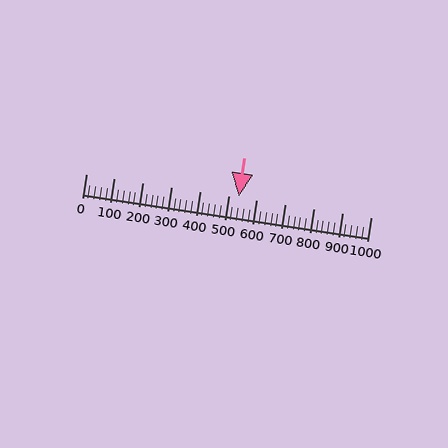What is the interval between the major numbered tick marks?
The major tick marks are spaced 100 units apart.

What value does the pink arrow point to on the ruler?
The pink arrow points to approximately 536.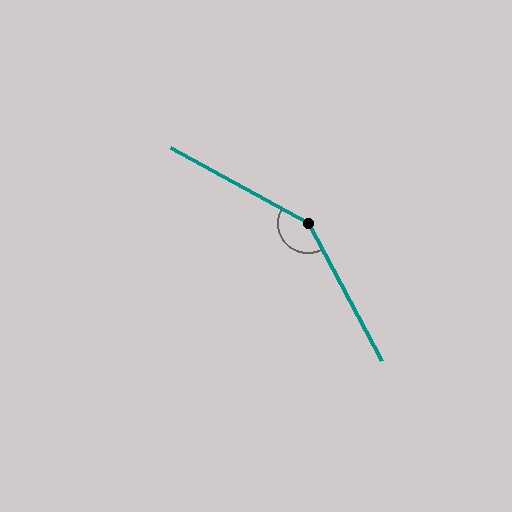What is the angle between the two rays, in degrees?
Approximately 147 degrees.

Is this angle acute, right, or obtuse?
It is obtuse.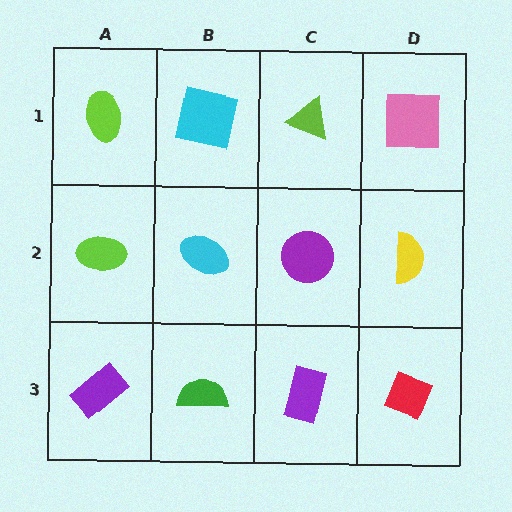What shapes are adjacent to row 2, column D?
A pink square (row 1, column D), a red diamond (row 3, column D), a purple circle (row 2, column C).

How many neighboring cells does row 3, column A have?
2.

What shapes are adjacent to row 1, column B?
A cyan ellipse (row 2, column B), a lime ellipse (row 1, column A), a lime triangle (row 1, column C).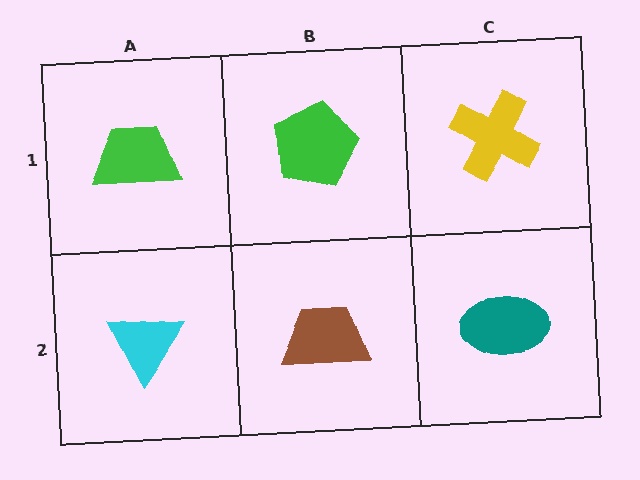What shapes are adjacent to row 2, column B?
A green pentagon (row 1, column B), a cyan triangle (row 2, column A), a teal ellipse (row 2, column C).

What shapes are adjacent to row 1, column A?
A cyan triangle (row 2, column A), a green pentagon (row 1, column B).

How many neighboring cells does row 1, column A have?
2.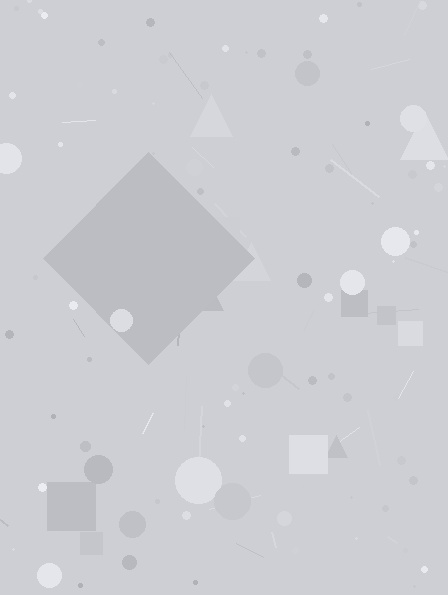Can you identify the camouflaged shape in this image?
The camouflaged shape is a diamond.